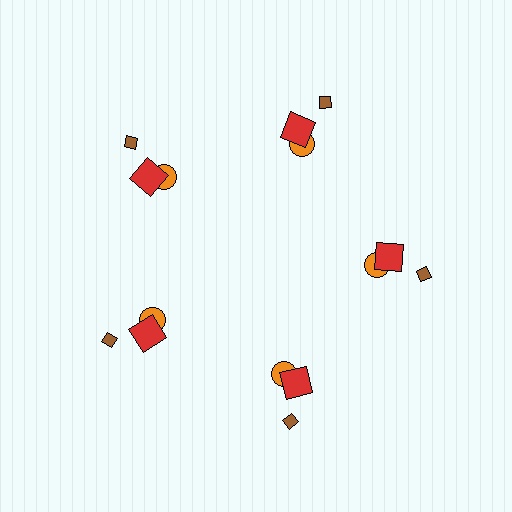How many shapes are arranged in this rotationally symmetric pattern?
There are 15 shapes, arranged in 5 groups of 3.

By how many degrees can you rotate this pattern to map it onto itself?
The pattern maps onto itself every 72 degrees of rotation.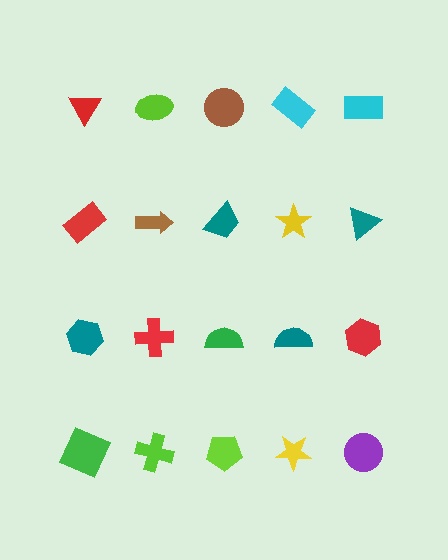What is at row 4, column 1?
A green square.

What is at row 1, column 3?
A brown circle.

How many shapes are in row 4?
5 shapes.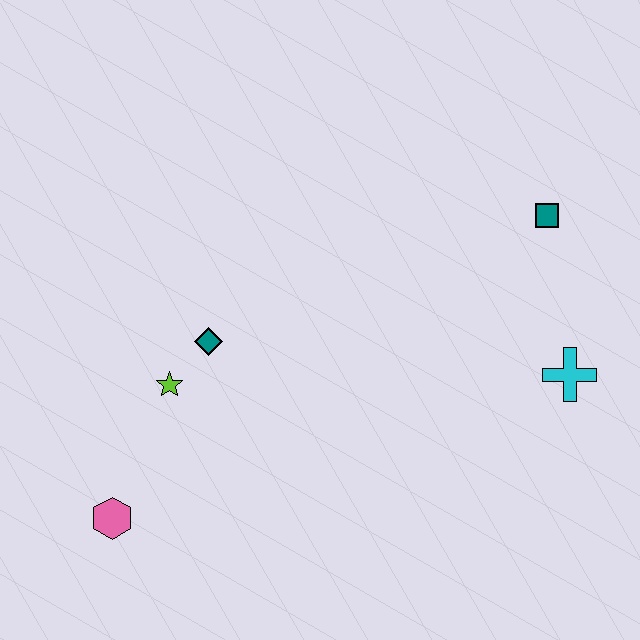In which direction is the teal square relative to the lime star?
The teal square is to the right of the lime star.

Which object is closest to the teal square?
The cyan cross is closest to the teal square.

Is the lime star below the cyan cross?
Yes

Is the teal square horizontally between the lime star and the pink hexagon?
No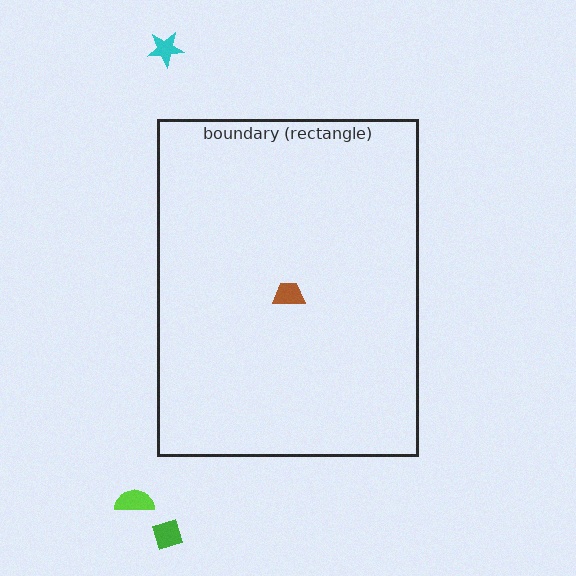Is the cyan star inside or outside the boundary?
Outside.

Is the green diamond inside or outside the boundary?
Outside.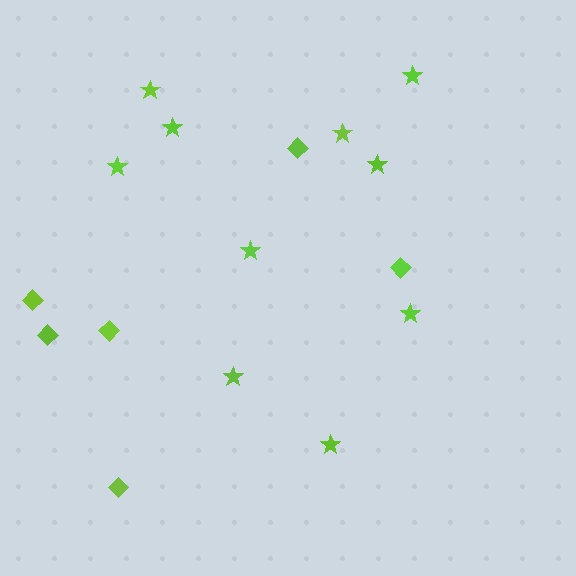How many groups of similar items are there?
There are 2 groups: one group of diamonds (6) and one group of stars (10).